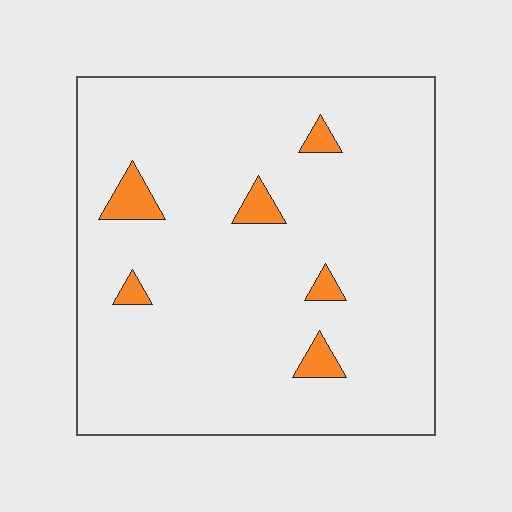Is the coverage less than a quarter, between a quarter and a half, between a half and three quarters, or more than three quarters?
Less than a quarter.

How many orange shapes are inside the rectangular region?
6.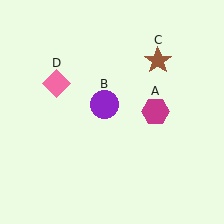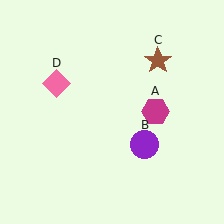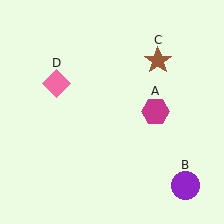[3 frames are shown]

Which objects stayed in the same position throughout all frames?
Magenta hexagon (object A) and brown star (object C) and pink diamond (object D) remained stationary.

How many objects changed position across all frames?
1 object changed position: purple circle (object B).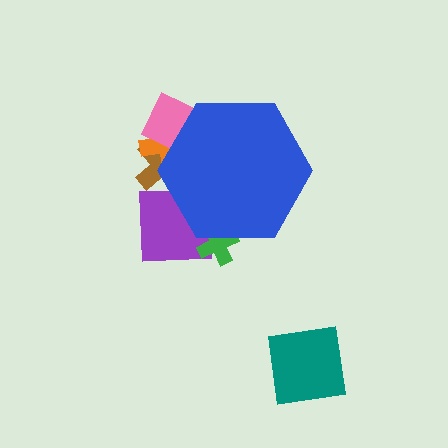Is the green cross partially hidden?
Yes, the green cross is partially hidden behind the blue hexagon.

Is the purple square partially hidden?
Yes, the purple square is partially hidden behind the blue hexagon.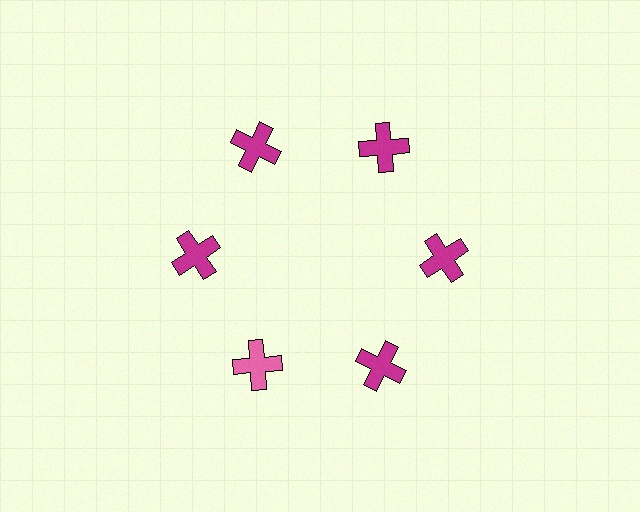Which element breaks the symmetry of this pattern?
The pink cross at roughly the 7 o'clock position breaks the symmetry. All other shapes are magenta crosses.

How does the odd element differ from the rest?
It has a different color: pink instead of magenta.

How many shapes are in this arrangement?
There are 6 shapes arranged in a ring pattern.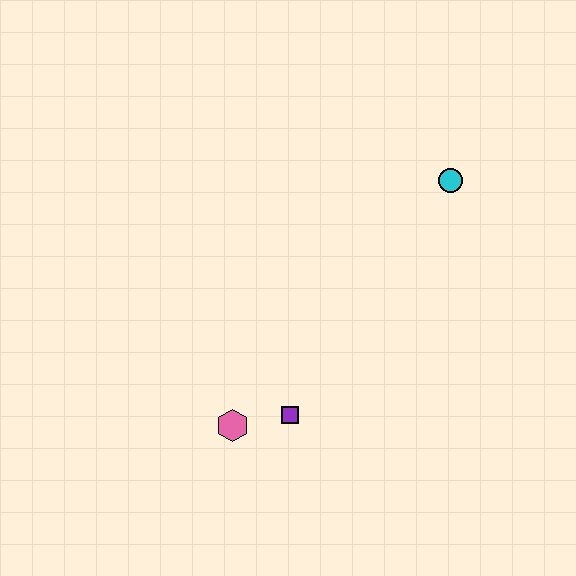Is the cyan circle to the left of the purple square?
No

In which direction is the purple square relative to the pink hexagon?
The purple square is to the right of the pink hexagon.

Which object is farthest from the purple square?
The cyan circle is farthest from the purple square.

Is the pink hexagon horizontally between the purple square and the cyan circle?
No